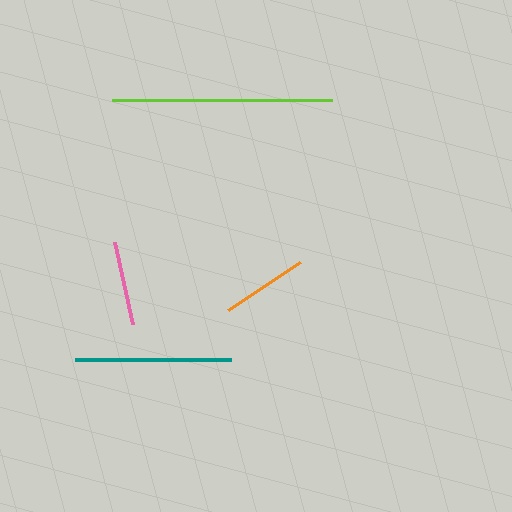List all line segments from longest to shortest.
From longest to shortest: lime, teal, orange, pink.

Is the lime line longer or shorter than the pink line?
The lime line is longer than the pink line.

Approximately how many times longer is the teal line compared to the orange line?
The teal line is approximately 1.8 times the length of the orange line.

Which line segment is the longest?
The lime line is the longest at approximately 220 pixels.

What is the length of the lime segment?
The lime segment is approximately 220 pixels long.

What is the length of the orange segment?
The orange segment is approximately 86 pixels long.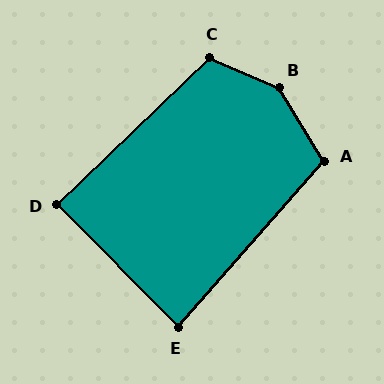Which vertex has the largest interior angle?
B, at approximately 145 degrees.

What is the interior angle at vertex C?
Approximately 112 degrees (obtuse).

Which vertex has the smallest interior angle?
E, at approximately 86 degrees.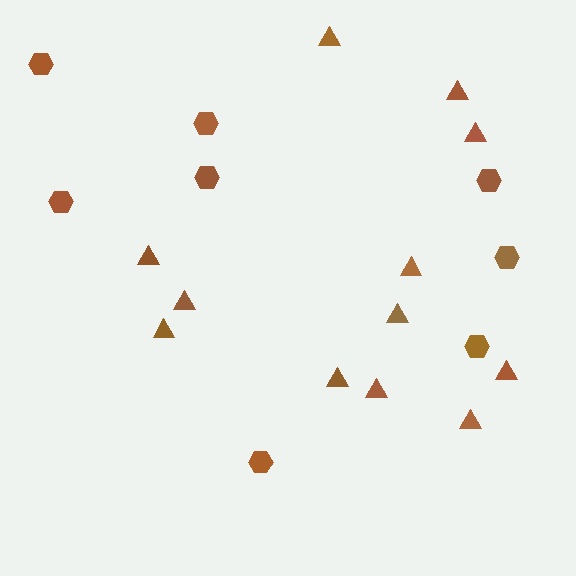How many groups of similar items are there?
There are 2 groups: one group of triangles (12) and one group of hexagons (8).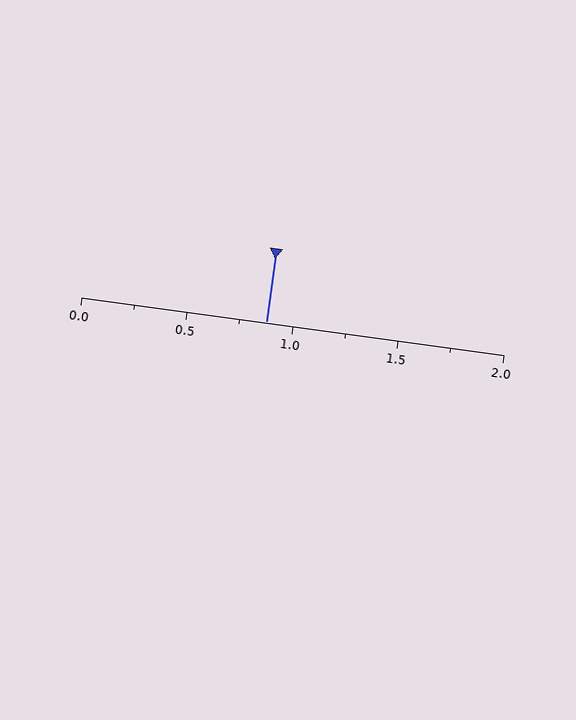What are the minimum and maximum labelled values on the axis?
The axis runs from 0.0 to 2.0.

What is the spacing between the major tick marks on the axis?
The major ticks are spaced 0.5 apart.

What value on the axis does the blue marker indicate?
The marker indicates approximately 0.88.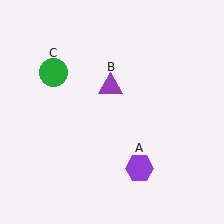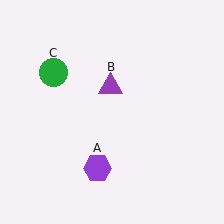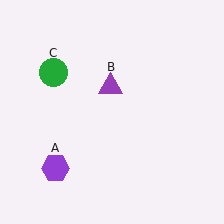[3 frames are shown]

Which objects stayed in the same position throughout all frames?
Purple triangle (object B) and green circle (object C) remained stationary.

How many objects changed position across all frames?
1 object changed position: purple hexagon (object A).